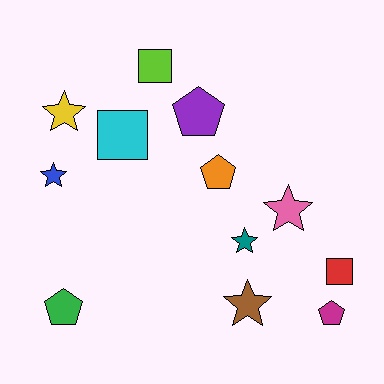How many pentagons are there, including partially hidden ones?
There are 4 pentagons.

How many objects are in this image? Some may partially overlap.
There are 12 objects.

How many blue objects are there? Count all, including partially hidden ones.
There is 1 blue object.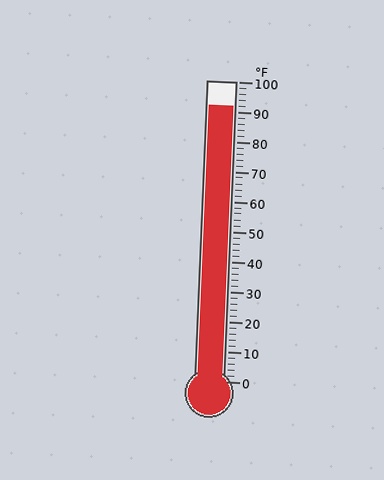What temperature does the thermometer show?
The thermometer shows approximately 92°F.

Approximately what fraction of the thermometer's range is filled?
The thermometer is filled to approximately 90% of its range.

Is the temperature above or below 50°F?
The temperature is above 50°F.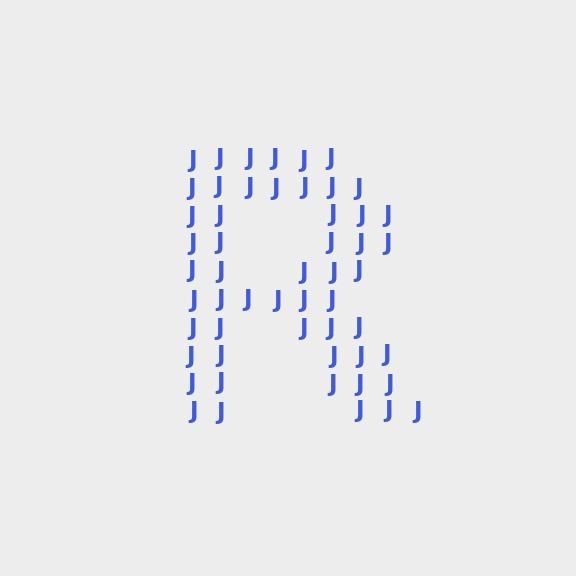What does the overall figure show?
The overall figure shows the letter R.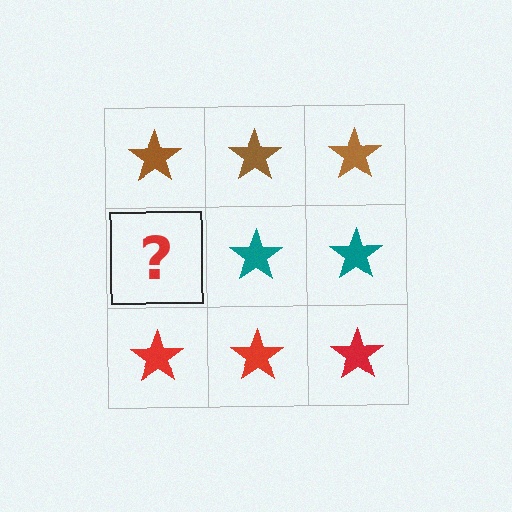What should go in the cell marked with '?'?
The missing cell should contain a teal star.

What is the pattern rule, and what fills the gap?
The rule is that each row has a consistent color. The gap should be filled with a teal star.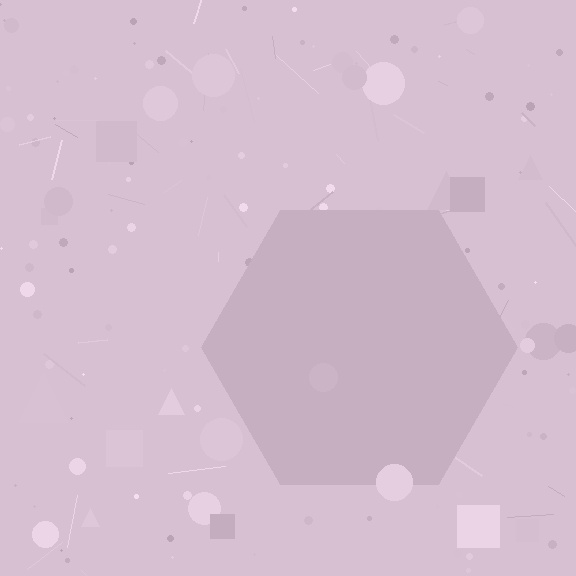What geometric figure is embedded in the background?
A hexagon is embedded in the background.